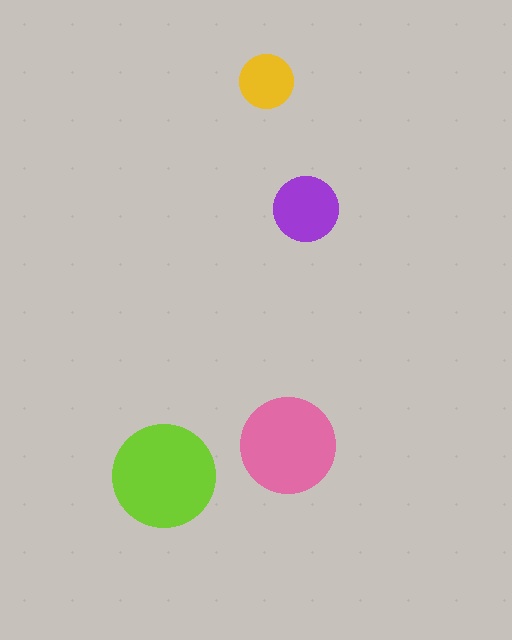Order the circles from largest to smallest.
the lime one, the pink one, the purple one, the yellow one.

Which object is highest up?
The yellow circle is topmost.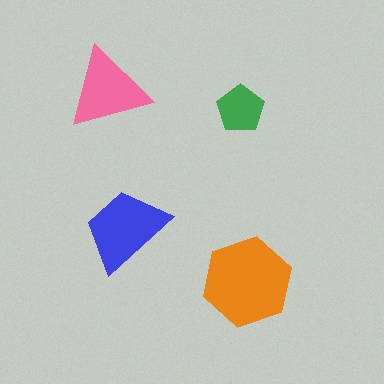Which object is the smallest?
The green pentagon.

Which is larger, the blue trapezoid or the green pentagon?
The blue trapezoid.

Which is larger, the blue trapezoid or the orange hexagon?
The orange hexagon.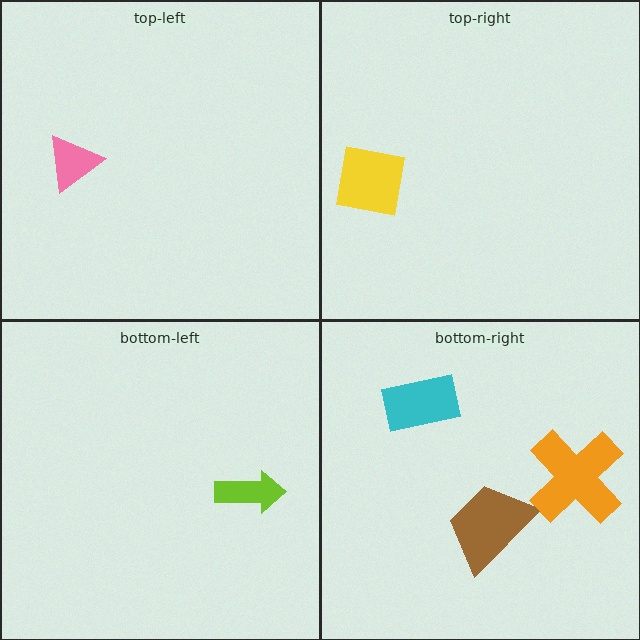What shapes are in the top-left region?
The pink triangle.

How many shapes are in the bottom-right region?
3.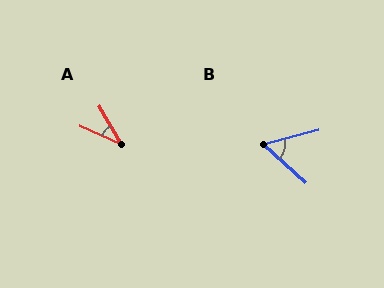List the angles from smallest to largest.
A (35°), B (57°).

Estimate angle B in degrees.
Approximately 57 degrees.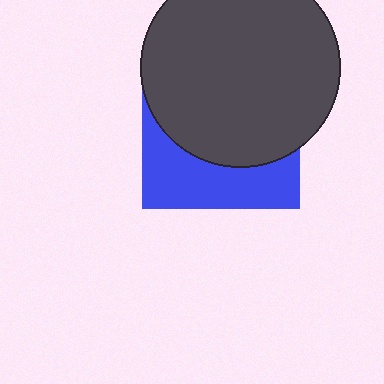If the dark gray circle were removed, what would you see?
You would see the complete blue square.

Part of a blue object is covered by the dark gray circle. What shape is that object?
It is a square.